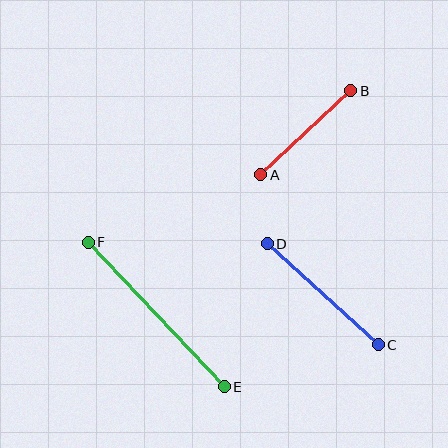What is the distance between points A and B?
The distance is approximately 123 pixels.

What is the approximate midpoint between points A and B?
The midpoint is at approximately (306, 133) pixels.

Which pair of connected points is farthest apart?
Points E and F are farthest apart.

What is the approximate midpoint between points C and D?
The midpoint is at approximately (323, 294) pixels.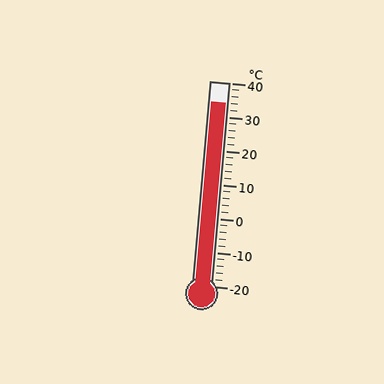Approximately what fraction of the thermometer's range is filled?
The thermometer is filled to approximately 90% of its range.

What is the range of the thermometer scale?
The thermometer scale ranges from -20°C to 40°C.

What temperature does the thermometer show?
The thermometer shows approximately 34°C.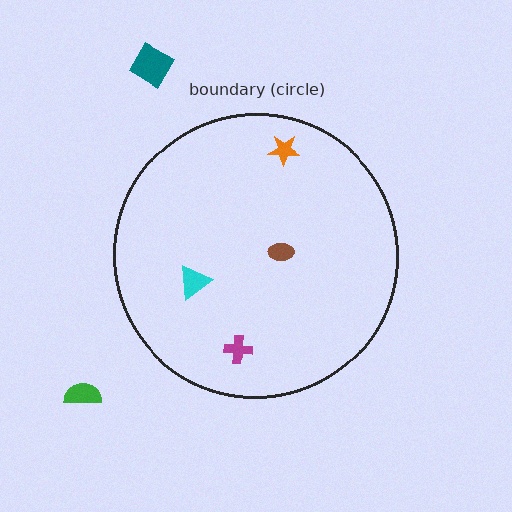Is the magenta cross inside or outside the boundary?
Inside.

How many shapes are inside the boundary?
4 inside, 2 outside.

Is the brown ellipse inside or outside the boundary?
Inside.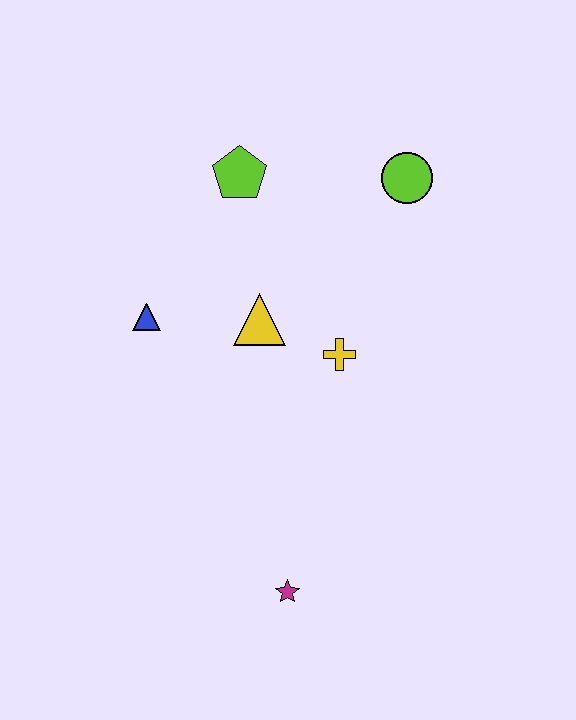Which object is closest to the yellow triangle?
The yellow cross is closest to the yellow triangle.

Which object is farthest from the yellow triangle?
The magenta star is farthest from the yellow triangle.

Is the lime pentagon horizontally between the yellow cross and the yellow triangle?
No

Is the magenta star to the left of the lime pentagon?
No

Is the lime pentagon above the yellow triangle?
Yes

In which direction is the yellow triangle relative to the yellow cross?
The yellow triangle is to the left of the yellow cross.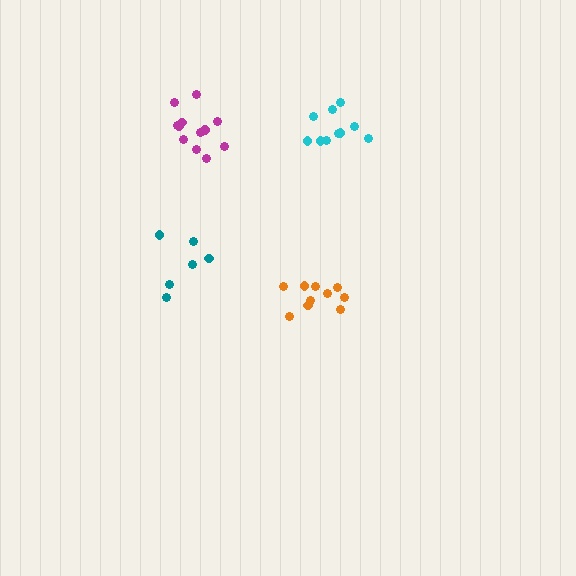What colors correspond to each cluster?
The clusters are colored: orange, magenta, cyan, teal.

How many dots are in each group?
Group 1: 10 dots, Group 2: 12 dots, Group 3: 10 dots, Group 4: 6 dots (38 total).